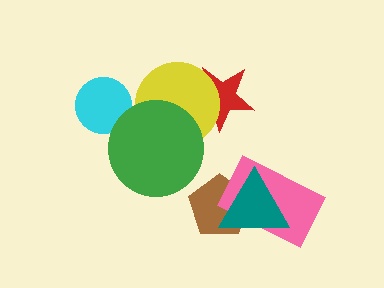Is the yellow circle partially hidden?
Yes, it is partially covered by another shape.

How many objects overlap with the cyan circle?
0 objects overlap with the cyan circle.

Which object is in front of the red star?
The yellow circle is in front of the red star.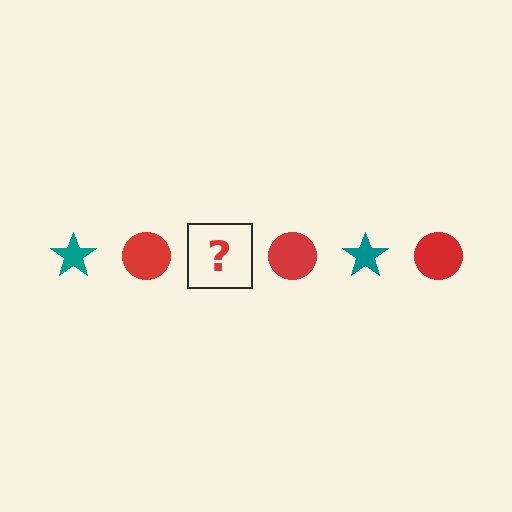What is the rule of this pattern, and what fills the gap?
The rule is that the pattern alternates between teal star and red circle. The gap should be filled with a teal star.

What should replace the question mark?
The question mark should be replaced with a teal star.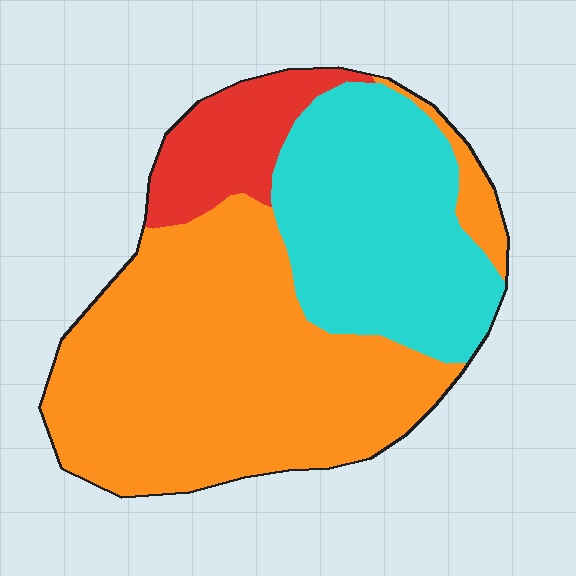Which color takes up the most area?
Orange, at roughly 55%.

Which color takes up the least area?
Red, at roughly 10%.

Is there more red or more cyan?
Cyan.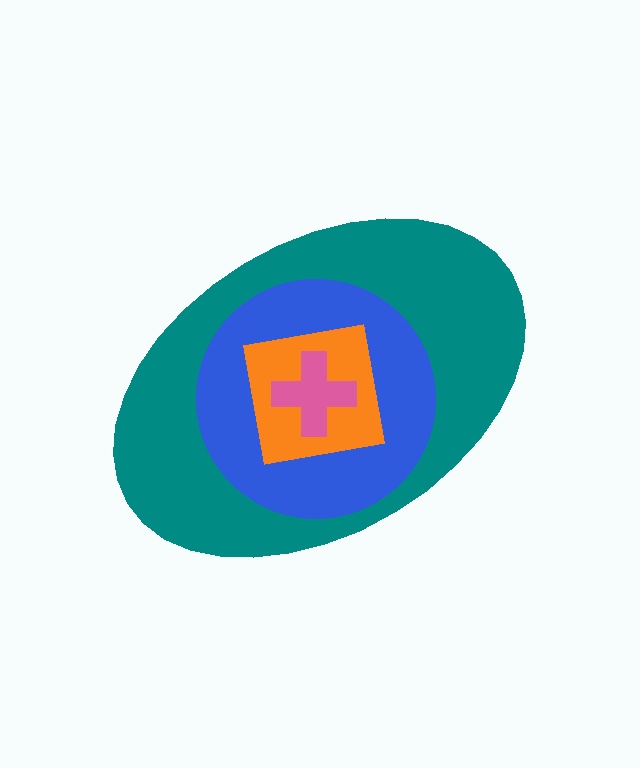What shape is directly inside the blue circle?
The orange square.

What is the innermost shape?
The pink cross.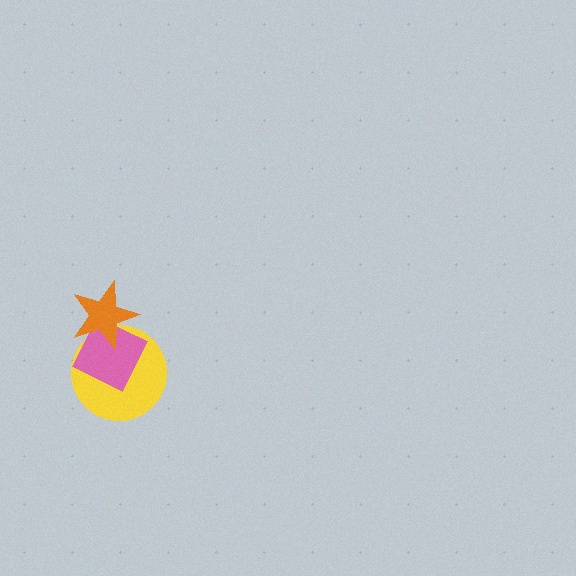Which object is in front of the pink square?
The orange star is in front of the pink square.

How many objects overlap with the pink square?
2 objects overlap with the pink square.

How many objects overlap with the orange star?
2 objects overlap with the orange star.